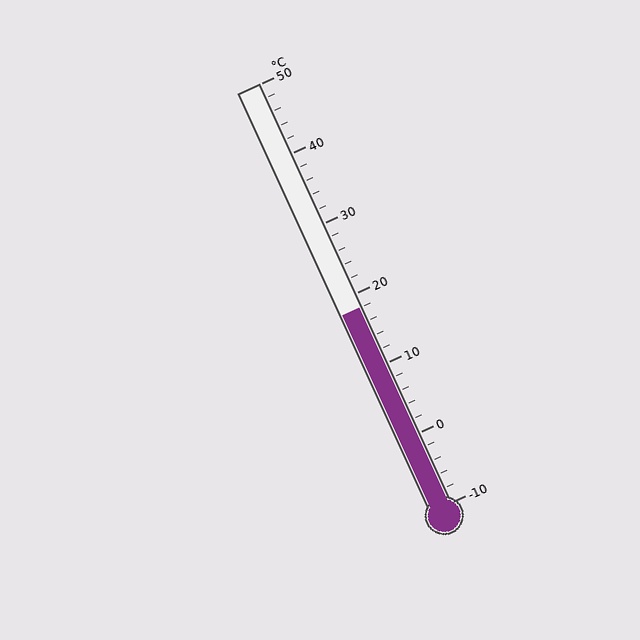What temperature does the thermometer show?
The thermometer shows approximately 18°C.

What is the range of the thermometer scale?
The thermometer scale ranges from -10°C to 50°C.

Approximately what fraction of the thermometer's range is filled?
The thermometer is filled to approximately 45% of its range.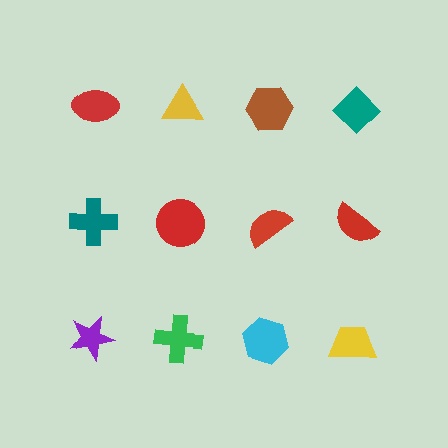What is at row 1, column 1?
A red ellipse.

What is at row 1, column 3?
A brown hexagon.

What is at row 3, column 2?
A green cross.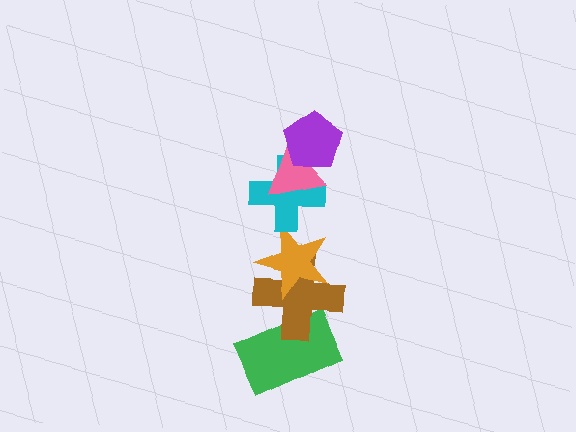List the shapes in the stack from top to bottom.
From top to bottom: the purple pentagon, the pink triangle, the cyan cross, the orange star, the brown cross, the green rectangle.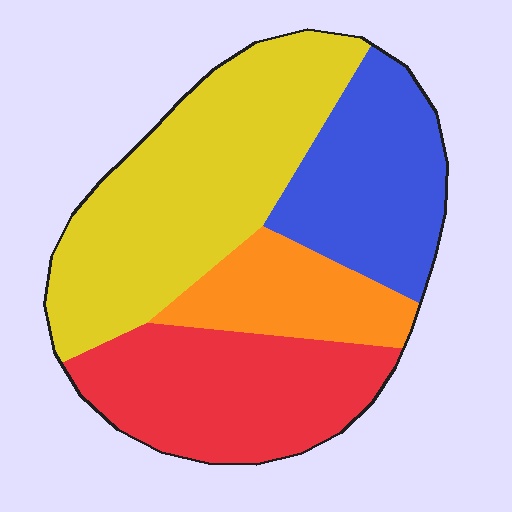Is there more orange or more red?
Red.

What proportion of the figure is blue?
Blue covers about 20% of the figure.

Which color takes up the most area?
Yellow, at roughly 40%.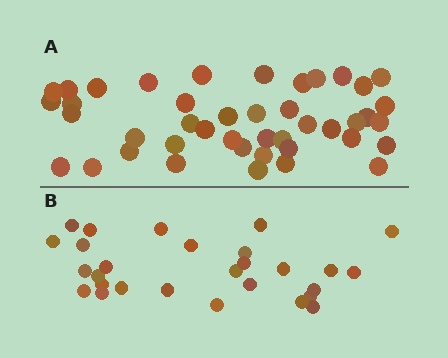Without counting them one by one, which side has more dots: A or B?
Region A (the top region) has more dots.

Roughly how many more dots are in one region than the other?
Region A has approximately 15 more dots than region B.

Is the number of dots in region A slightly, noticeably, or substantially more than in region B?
Region A has substantially more. The ratio is roughly 1.5 to 1.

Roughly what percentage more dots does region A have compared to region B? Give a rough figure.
About 55% more.